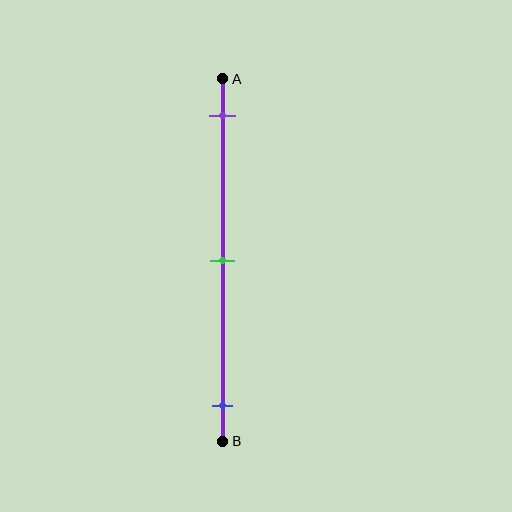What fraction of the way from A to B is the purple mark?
The purple mark is approximately 10% (0.1) of the way from A to B.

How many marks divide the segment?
There are 3 marks dividing the segment.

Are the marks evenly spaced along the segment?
Yes, the marks are approximately evenly spaced.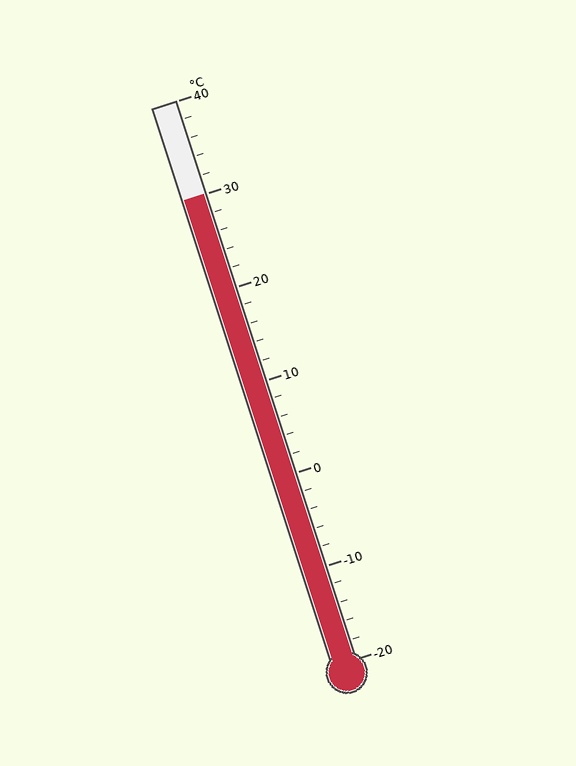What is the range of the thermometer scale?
The thermometer scale ranges from -20°C to 40°C.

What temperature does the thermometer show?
The thermometer shows approximately 30°C.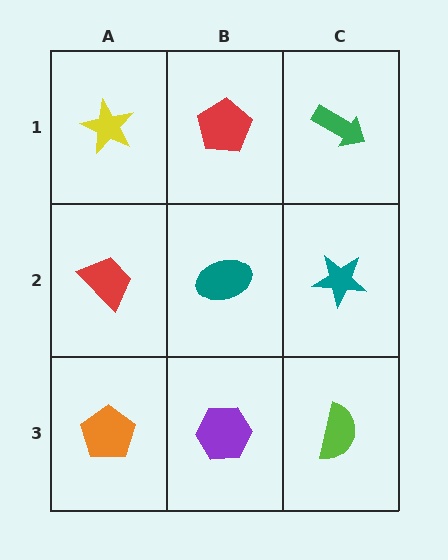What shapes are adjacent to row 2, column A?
A yellow star (row 1, column A), an orange pentagon (row 3, column A), a teal ellipse (row 2, column B).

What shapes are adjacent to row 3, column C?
A teal star (row 2, column C), a purple hexagon (row 3, column B).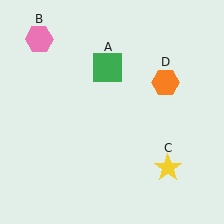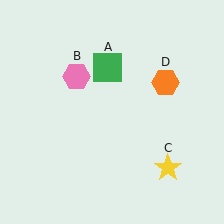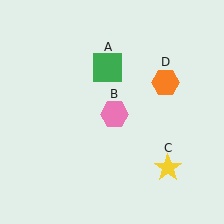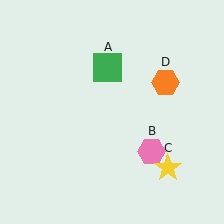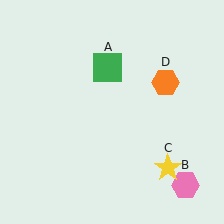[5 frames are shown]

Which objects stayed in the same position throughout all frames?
Green square (object A) and yellow star (object C) and orange hexagon (object D) remained stationary.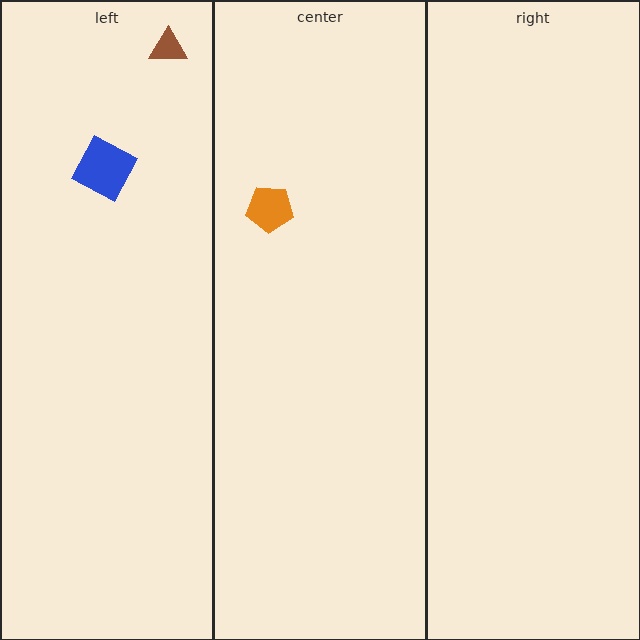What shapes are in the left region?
The blue diamond, the brown triangle.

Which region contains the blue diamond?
The left region.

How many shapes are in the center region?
1.